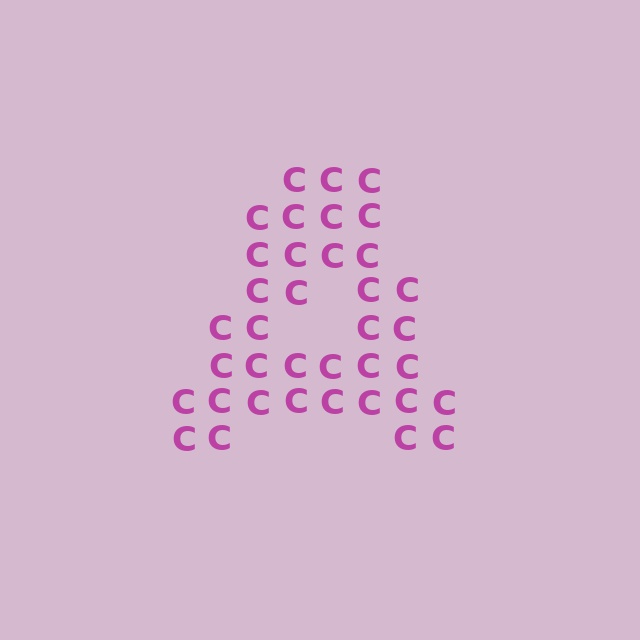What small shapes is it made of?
It is made of small letter C's.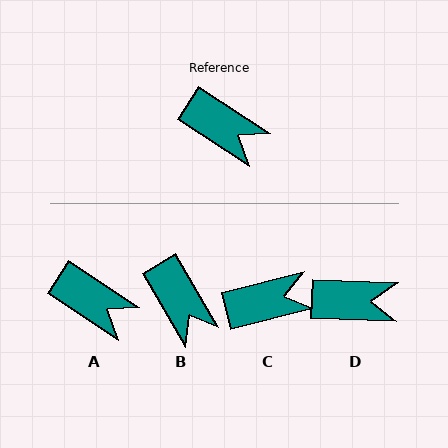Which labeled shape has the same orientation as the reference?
A.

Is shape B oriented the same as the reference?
No, it is off by about 26 degrees.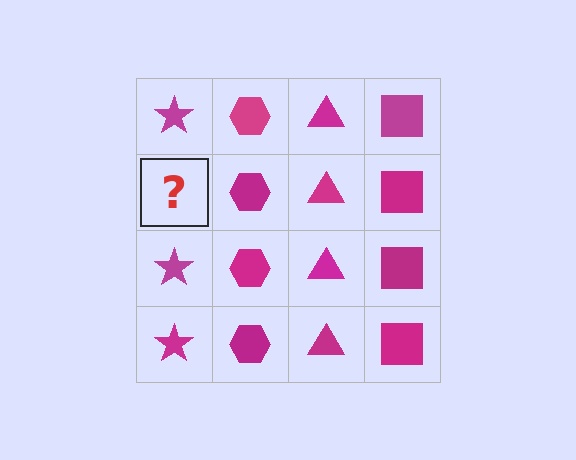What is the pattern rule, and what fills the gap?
The rule is that each column has a consistent shape. The gap should be filled with a magenta star.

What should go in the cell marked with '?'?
The missing cell should contain a magenta star.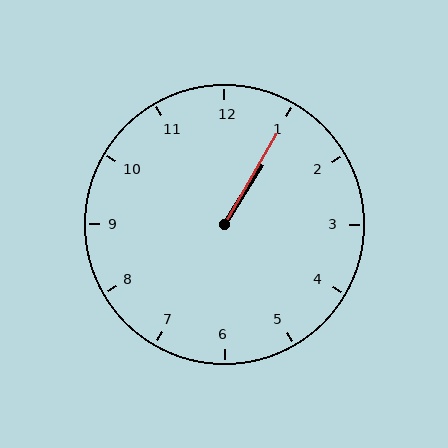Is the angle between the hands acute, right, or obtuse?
It is acute.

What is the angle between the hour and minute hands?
Approximately 2 degrees.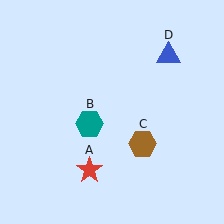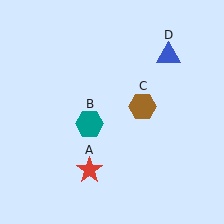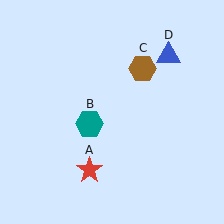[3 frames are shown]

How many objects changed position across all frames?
1 object changed position: brown hexagon (object C).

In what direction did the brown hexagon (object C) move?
The brown hexagon (object C) moved up.